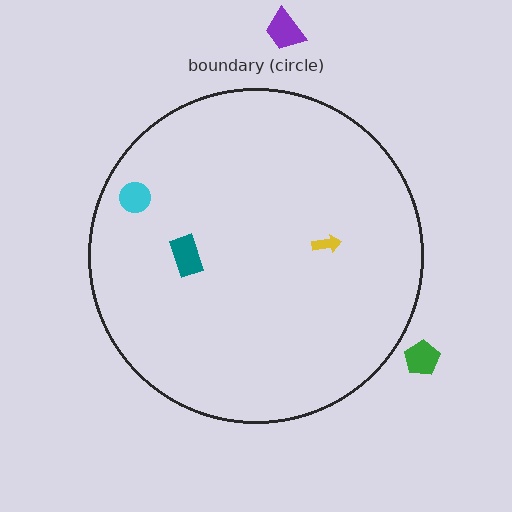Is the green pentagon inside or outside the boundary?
Outside.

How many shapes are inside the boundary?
3 inside, 2 outside.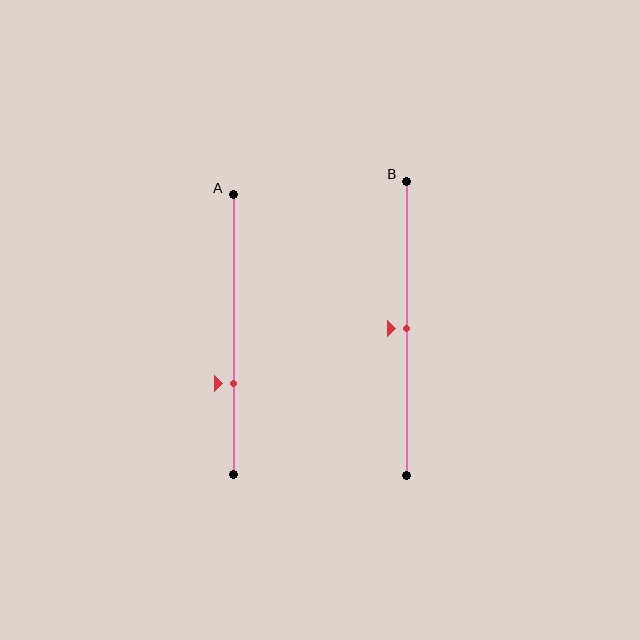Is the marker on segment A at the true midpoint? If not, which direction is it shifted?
No, the marker on segment A is shifted downward by about 18% of the segment length.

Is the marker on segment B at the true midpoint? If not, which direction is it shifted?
Yes, the marker on segment B is at the true midpoint.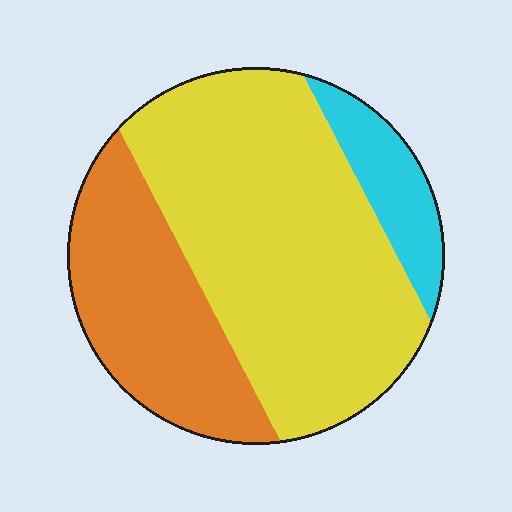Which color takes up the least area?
Cyan, at roughly 10%.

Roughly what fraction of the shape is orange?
Orange covers about 30% of the shape.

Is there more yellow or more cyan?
Yellow.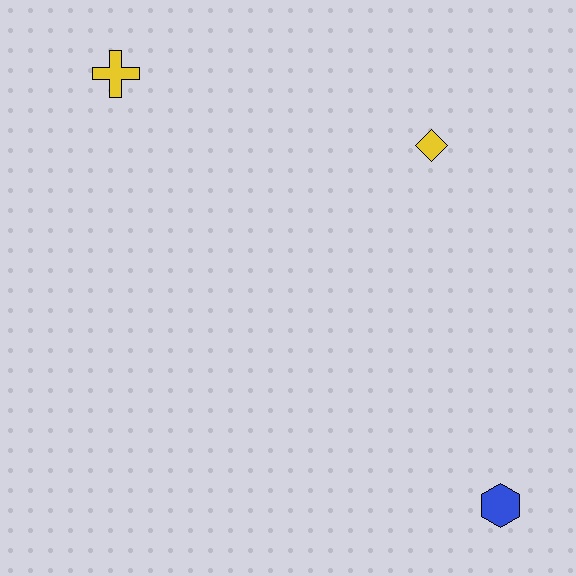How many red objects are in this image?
There are no red objects.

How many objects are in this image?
There are 3 objects.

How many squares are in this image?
There are no squares.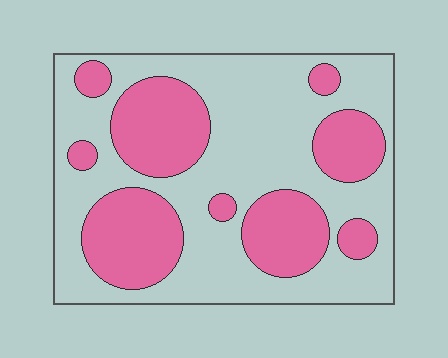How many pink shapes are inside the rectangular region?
9.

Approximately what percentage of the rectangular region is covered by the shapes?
Approximately 35%.